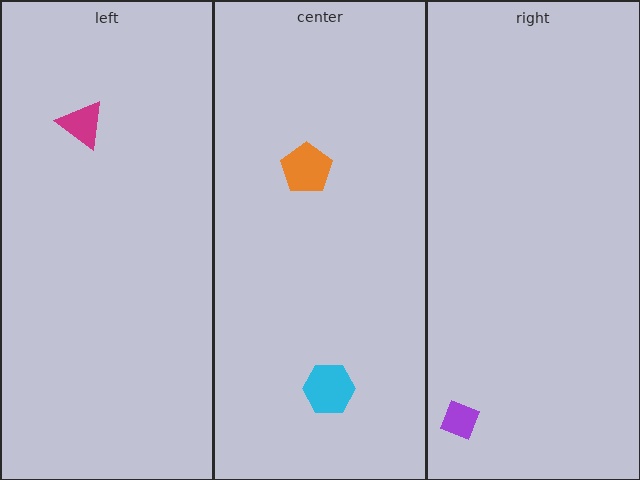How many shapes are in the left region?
1.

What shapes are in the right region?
The purple diamond.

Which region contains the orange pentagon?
The center region.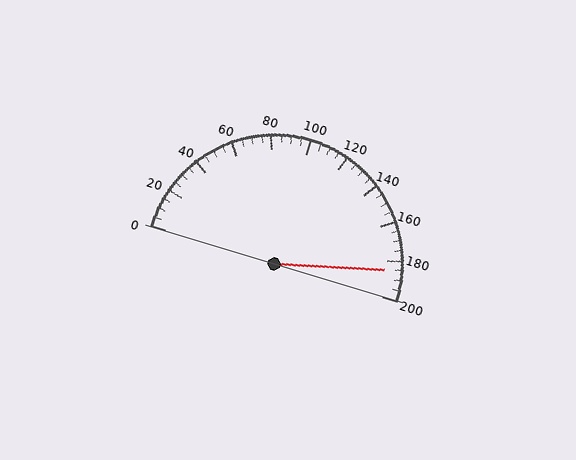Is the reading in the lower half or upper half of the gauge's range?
The reading is in the upper half of the range (0 to 200).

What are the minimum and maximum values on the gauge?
The gauge ranges from 0 to 200.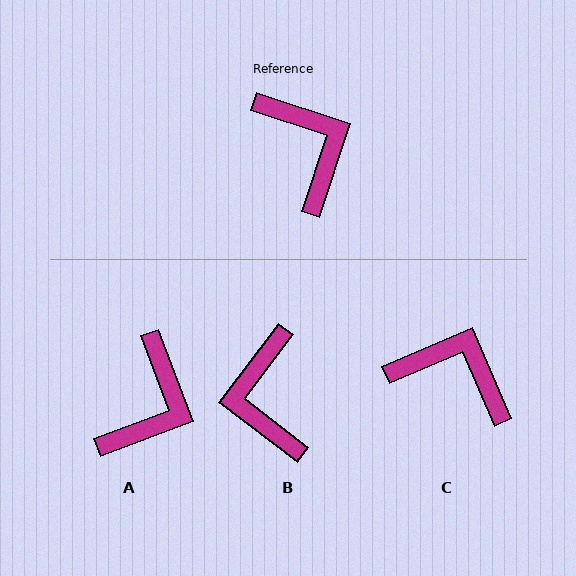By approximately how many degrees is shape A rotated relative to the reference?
Approximately 51 degrees clockwise.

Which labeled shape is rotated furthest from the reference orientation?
B, about 161 degrees away.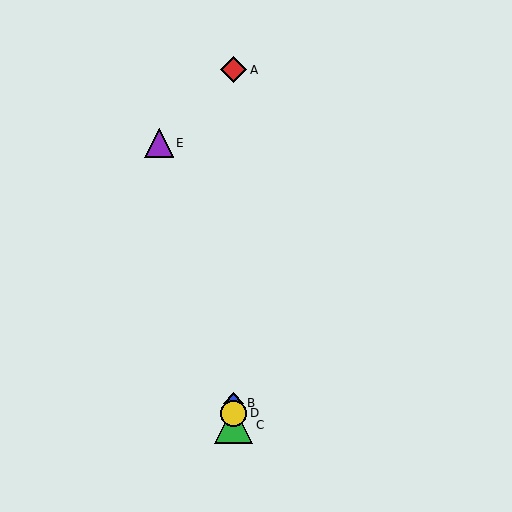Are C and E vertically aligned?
No, C is at x≈234 and E is at x≈159.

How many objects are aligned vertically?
4 objects (A, B, C, D) are aligned vertically.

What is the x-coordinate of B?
Object B is at x≈234.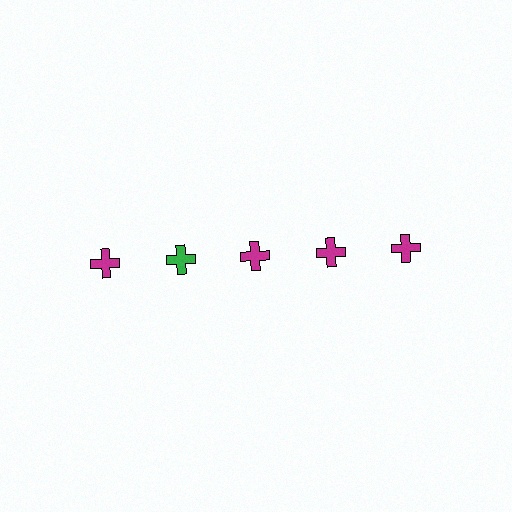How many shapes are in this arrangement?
There are 5 shapes arranged in a grid pattern.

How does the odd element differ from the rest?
It has a different color: green instead of magenta.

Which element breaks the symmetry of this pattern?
The green cross in the top row, second from left column breaks the symmetry. All other shapes are magenta crosses.